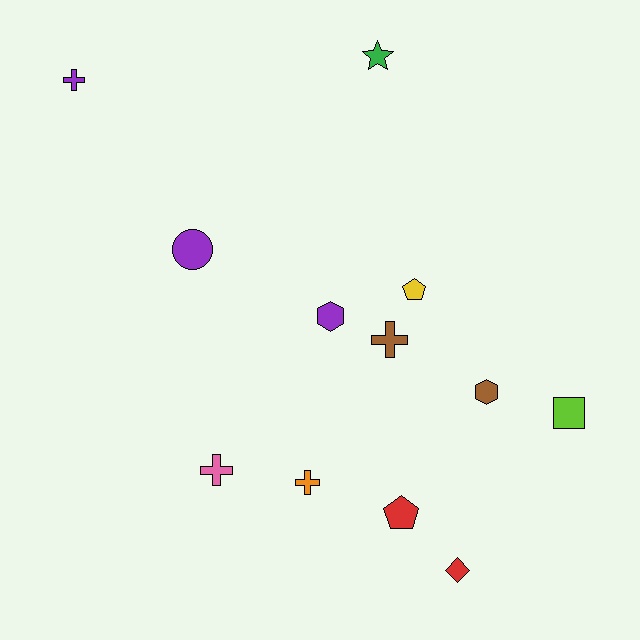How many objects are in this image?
There are 12 objects.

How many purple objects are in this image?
There are 3 purple objects.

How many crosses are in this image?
There are 4 crosses.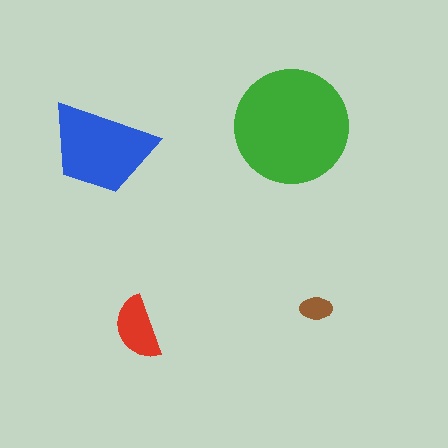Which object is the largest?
The green circle.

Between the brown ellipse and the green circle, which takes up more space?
The green circle.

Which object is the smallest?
The brown ellipse.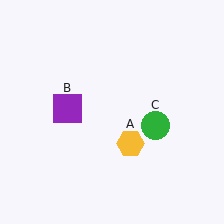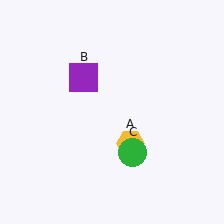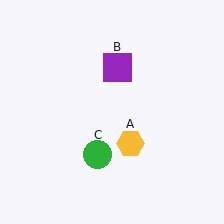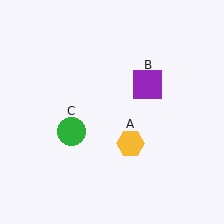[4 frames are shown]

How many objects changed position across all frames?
2 objects changed position: purple square (object B), green circle (object C).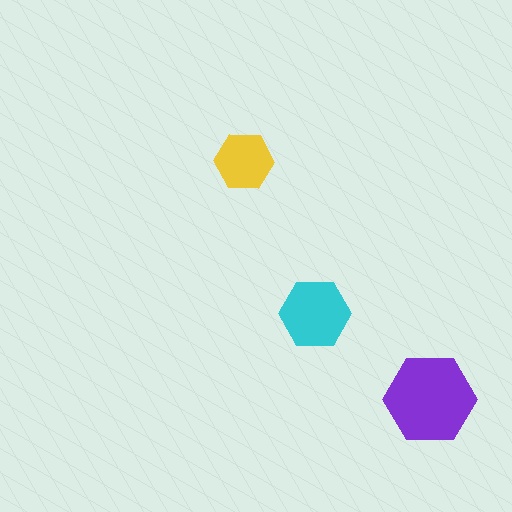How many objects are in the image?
There are 3 objects in the image.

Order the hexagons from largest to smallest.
the purple one, the cyan one, the yellow one.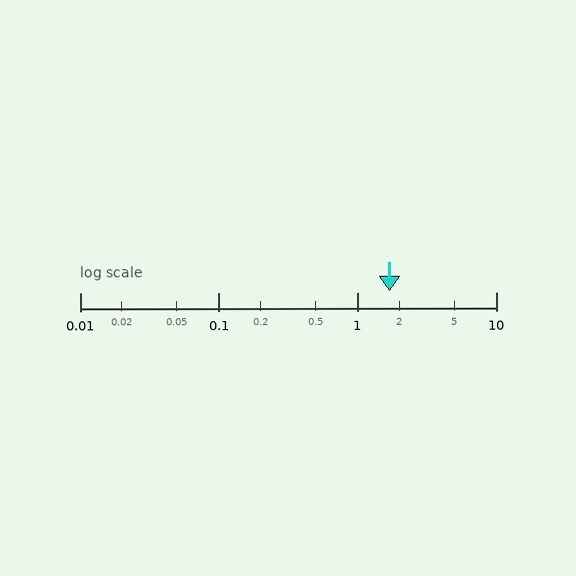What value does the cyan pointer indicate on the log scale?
The pointer indicates approximately 1.7.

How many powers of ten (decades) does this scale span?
The scale spans 3 decades, from 0.01 to 10.